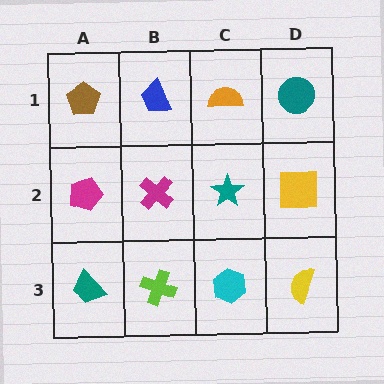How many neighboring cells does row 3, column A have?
2.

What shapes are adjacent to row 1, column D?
A yellow square (row 2, column D), an orange semicircle (row 1, column C).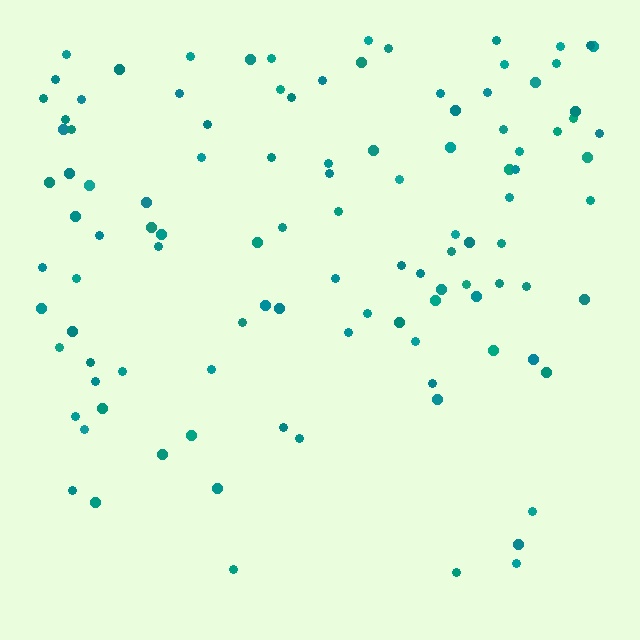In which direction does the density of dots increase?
From bottom to top, with the top side densest.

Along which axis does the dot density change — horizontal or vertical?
Vertical.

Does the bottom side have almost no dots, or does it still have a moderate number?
Still a moderate number, just noticeably fewer than the top.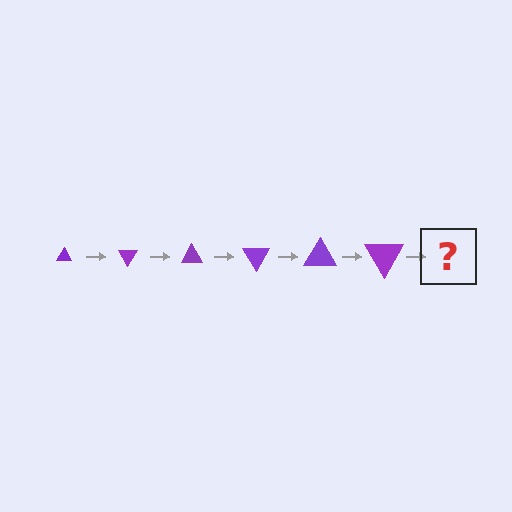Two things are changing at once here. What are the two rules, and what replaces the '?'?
The two rules are that the triangle grows larger each step and it rotates 60 degrees each step. The '?' should be a triangle, larger than the previous one and rotated 360 degrees from the start.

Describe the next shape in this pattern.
It should be a triangle, larger than the previous one and rotated 360 degrees from the start.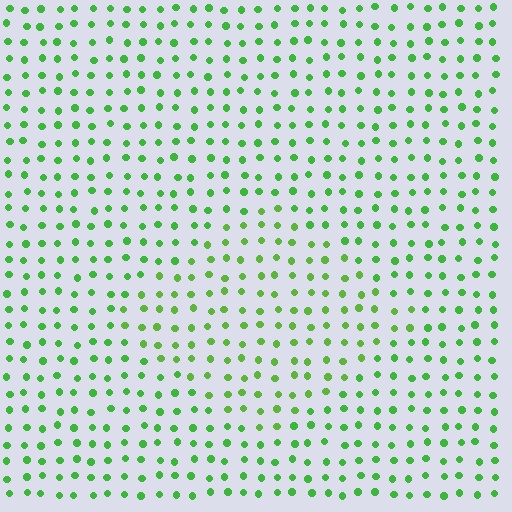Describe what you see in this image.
The image is filled with small green elements in a uniform arrangement. A diamond-shaped region is visible where the elements are tinted to a slightly different hue, forming a subtle color boundary.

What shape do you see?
I see a diamond.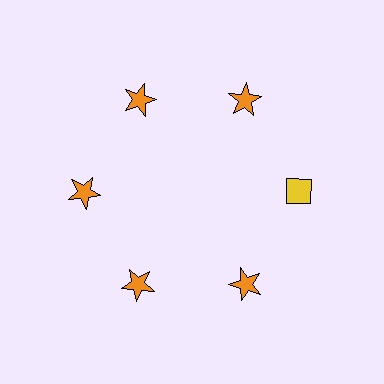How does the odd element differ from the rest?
It differs in both color (yellow instead of orange) and shape (diamond instead of star).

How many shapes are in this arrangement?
There are 6 shapes arranged in a ring pattern.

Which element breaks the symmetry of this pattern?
The yellow diamond at roughly the 3 o'clock position breaks the symmetry. All other shapes are orange stars.